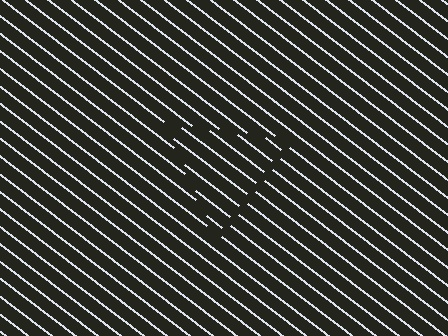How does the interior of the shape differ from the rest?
The interior of the shape contains the same grating, shifted by half a period — the contour is defined by the phase discontinuity where line-ends from the inner and outer gratings abut.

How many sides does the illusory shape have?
3 sides — the line-ends trace a triangle.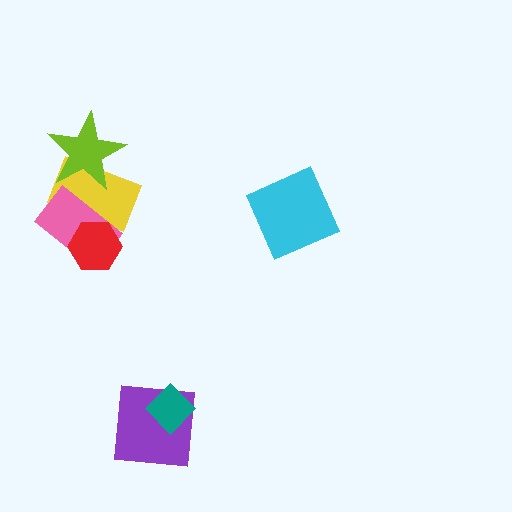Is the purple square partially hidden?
Yes, it is partially covered by another shape.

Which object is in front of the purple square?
The teal diamond is in front of the purple square.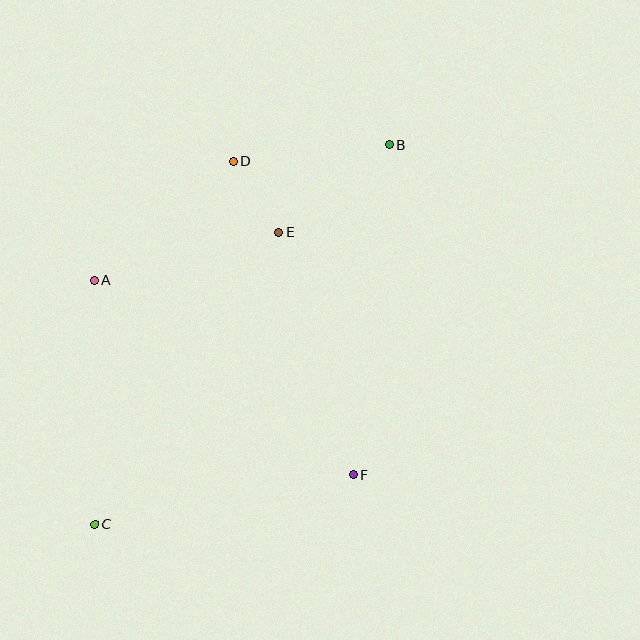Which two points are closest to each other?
Points D and E are closest to each other.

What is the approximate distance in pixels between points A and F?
The distance between A and F is approximately 324 pixels.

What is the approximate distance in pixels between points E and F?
The distance between E and F is approximately 254 pixels.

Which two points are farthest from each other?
Points B and C are farthest from each other.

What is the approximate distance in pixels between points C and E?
The distance between C and E is approximately 346 pixels.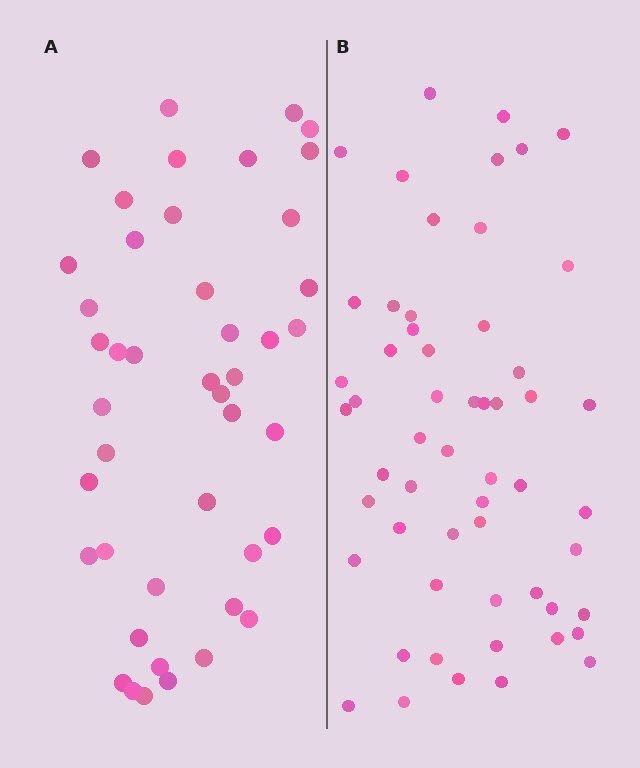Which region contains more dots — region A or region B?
Region B (the right region) has more dots.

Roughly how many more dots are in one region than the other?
Region B has roughly 12 or so more dots than region A.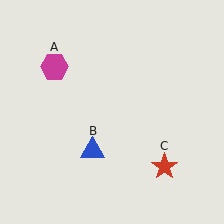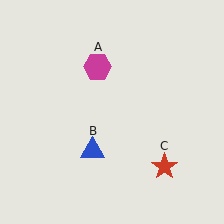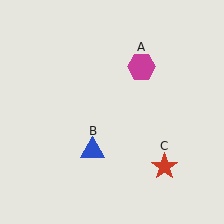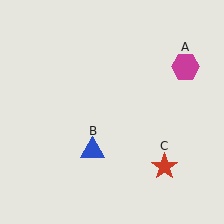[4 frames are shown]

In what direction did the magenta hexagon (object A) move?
The magenta hexagon (object A) moved right.